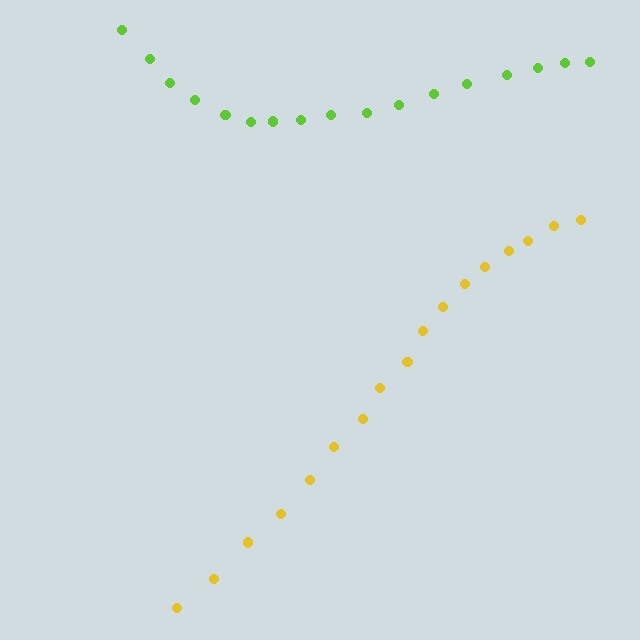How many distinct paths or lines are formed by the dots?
There are 2 distinct paths.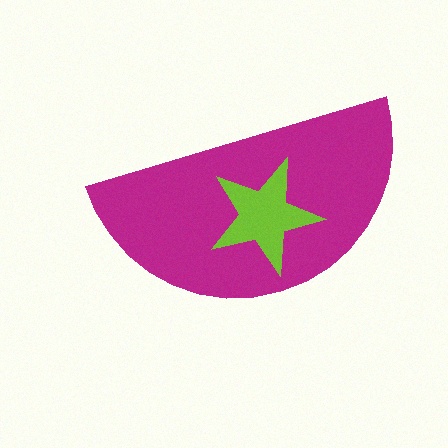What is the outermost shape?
The magenta semicircle.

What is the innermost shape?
The lime star.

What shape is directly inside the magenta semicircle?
The lime star.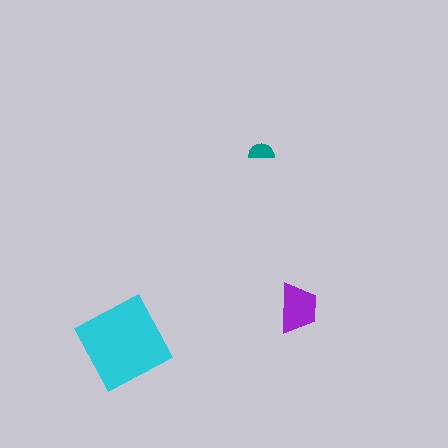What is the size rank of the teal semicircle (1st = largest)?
3rd.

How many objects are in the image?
There are 3 objects in the image.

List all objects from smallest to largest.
The teal semicircle, the purple trapezoid, the cyan diamond.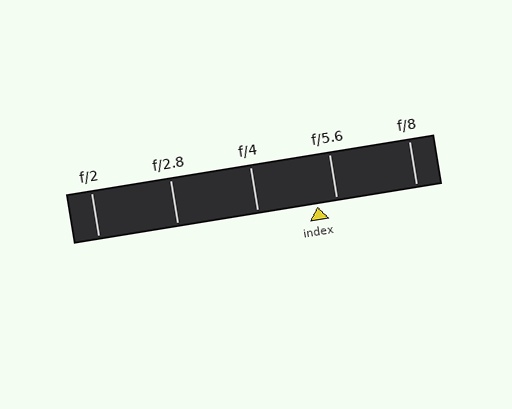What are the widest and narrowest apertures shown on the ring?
The widest aperture shown is f/2 and the narrowest is f/8.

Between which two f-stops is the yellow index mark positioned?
The index mark is between f/4 and f/5.6.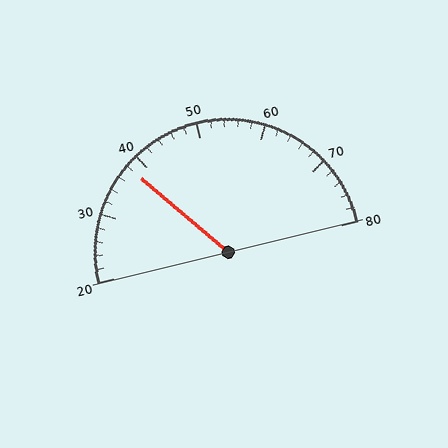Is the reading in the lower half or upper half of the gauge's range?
The reading is in the lower half of the range (20 to 80).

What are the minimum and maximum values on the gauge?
The gauge ranges from 20 to 80.